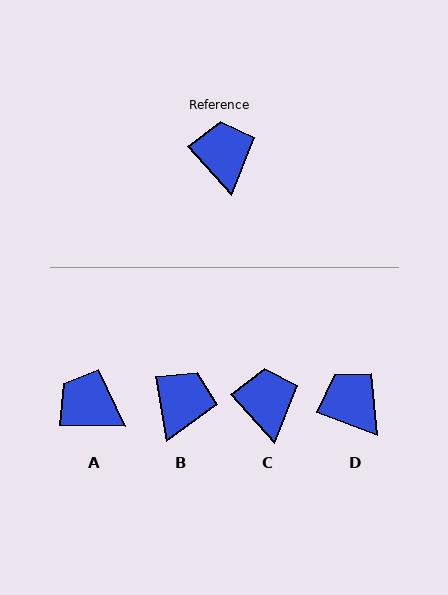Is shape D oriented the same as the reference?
No, it is off by about 28 degrees.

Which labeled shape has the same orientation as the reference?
C.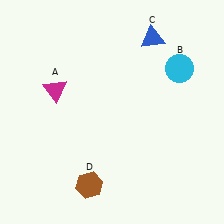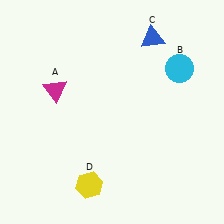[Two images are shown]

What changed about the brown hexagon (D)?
In Image 1, D is brown. In Image 2, it changed to yellow.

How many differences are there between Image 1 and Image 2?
There is 1 difference between the two images.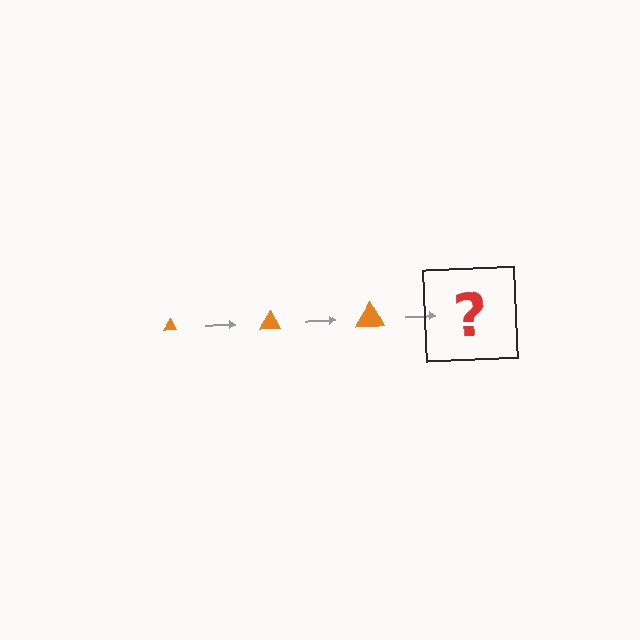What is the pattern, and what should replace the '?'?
The pattern is that the triangle gets progressively larger each step. The '?' should be an orange triangle, larger than the previous one.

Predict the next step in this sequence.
The next step is an orange triangle, larger than the previous one.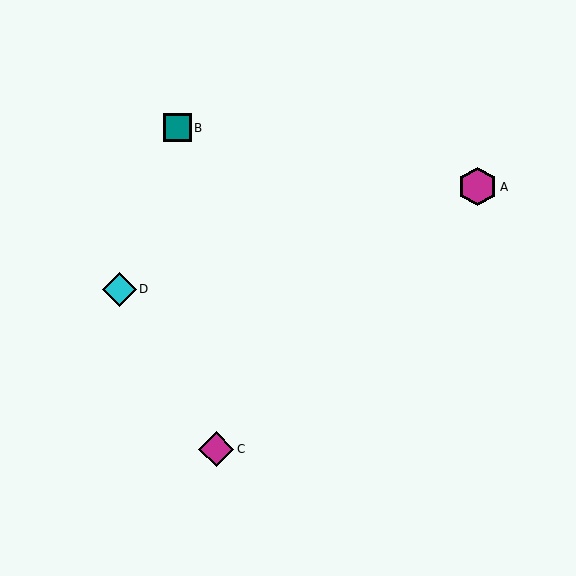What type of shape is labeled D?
Shape D is a cyan diamond.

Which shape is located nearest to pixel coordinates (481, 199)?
The magenta hexagon (labeled A) at (477, 187) is nearest to that location.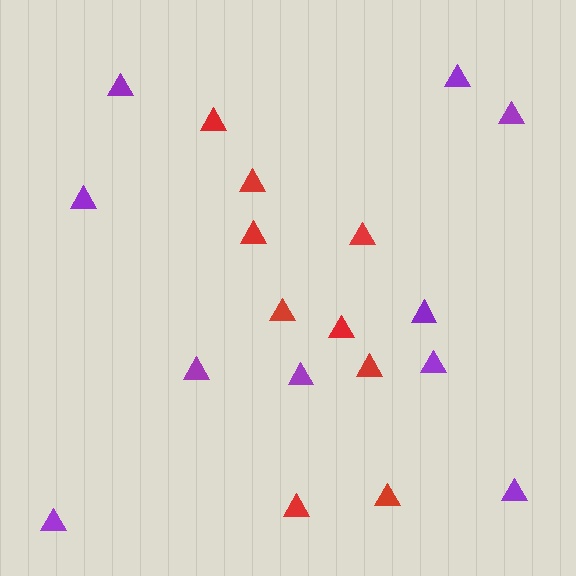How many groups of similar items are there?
There are 2 groups: one group of red triangles (9) and one group of purple triangles (10).